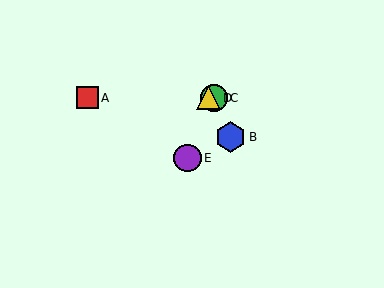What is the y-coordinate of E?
Object E is at y≈158.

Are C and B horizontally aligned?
No, C is at y≈98 and B is at y≈137.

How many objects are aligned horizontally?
3 objects (A, C, D) are aligned horizontally.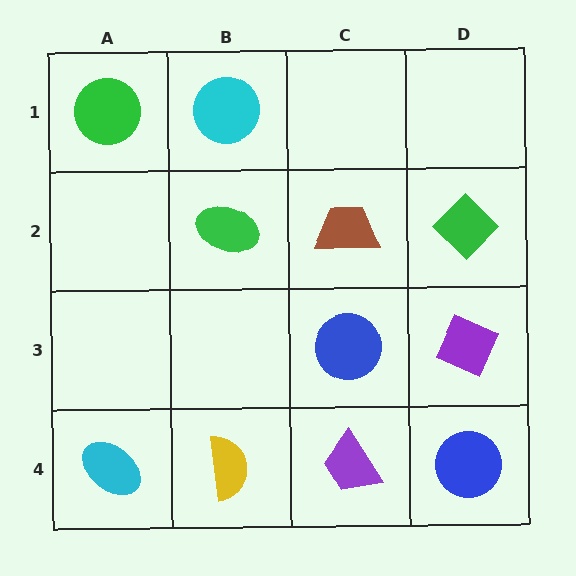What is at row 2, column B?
A green ellipse.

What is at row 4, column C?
A purple trapezoid.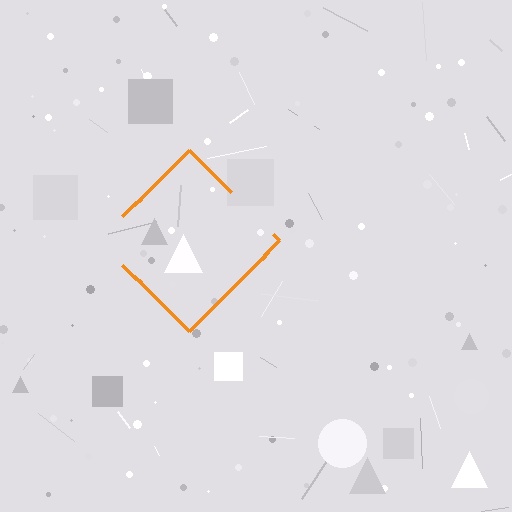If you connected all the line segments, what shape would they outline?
They would outline a diamond.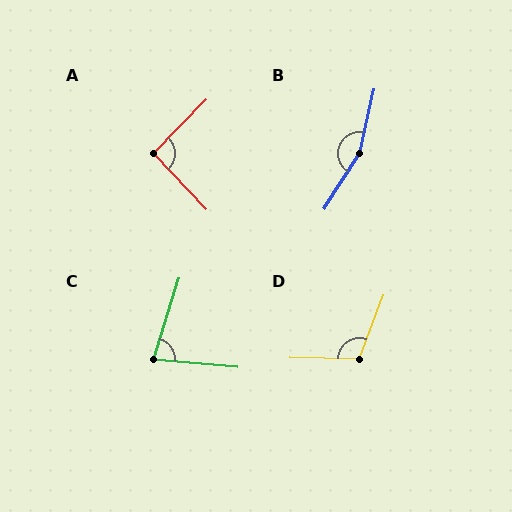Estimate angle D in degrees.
Approximately 110 degrees.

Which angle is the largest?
B, at approximately 161 degrees.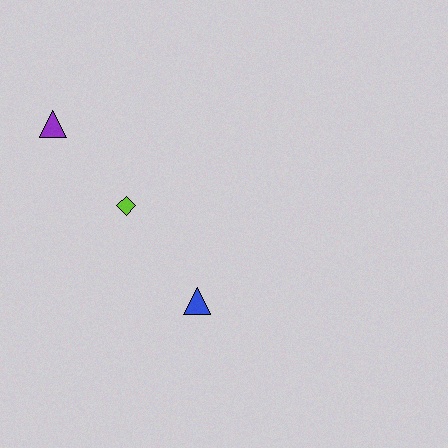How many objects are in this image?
There are 3 objects.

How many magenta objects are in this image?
There are no magenta objects.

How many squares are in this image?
There are no squares.